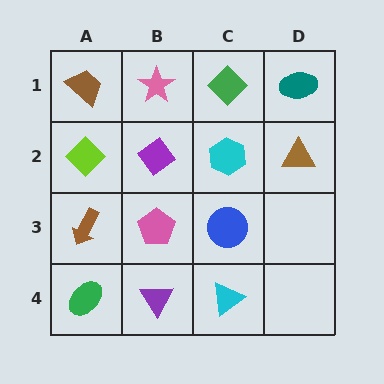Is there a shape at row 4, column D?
No, that cell is empty.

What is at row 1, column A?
A brown trapezoid.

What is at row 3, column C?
A blue circle.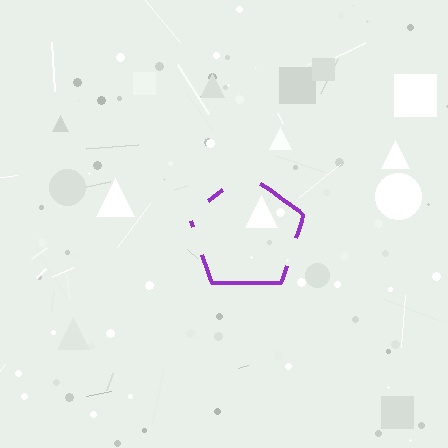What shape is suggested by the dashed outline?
The dashed outline suggests a pentagon.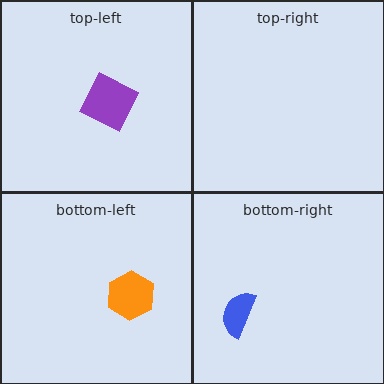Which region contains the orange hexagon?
The bottom-left region.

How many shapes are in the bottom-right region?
1.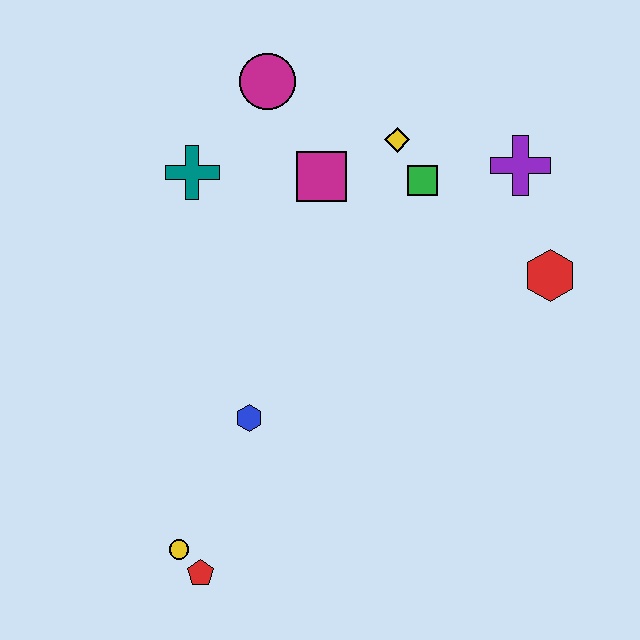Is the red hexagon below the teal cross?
Yes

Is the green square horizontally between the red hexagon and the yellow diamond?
Yes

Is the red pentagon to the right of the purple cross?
No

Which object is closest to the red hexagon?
The purple cross is closest to the red hexagon.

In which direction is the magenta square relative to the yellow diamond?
The magenta square is to the left of the yellow diamond.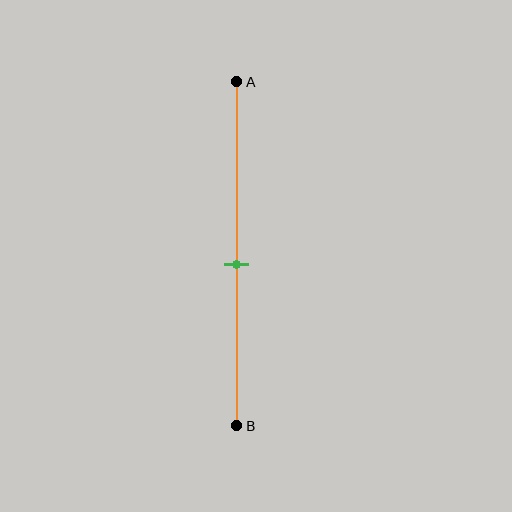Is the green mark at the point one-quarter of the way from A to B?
No, the mark is at about 55% from A, not at the 25% one-quarter point.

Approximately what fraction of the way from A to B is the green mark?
The green mark is approximately 55% of the way from A to B.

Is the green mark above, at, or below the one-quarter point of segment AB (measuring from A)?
The green mark is below the one-quarter point of segment AB.